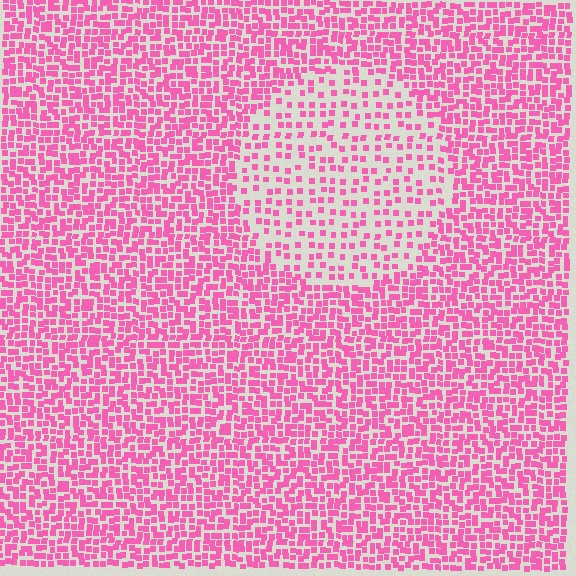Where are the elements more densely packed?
The elements are more densely packed outside the circle boundary.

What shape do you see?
I see a circle.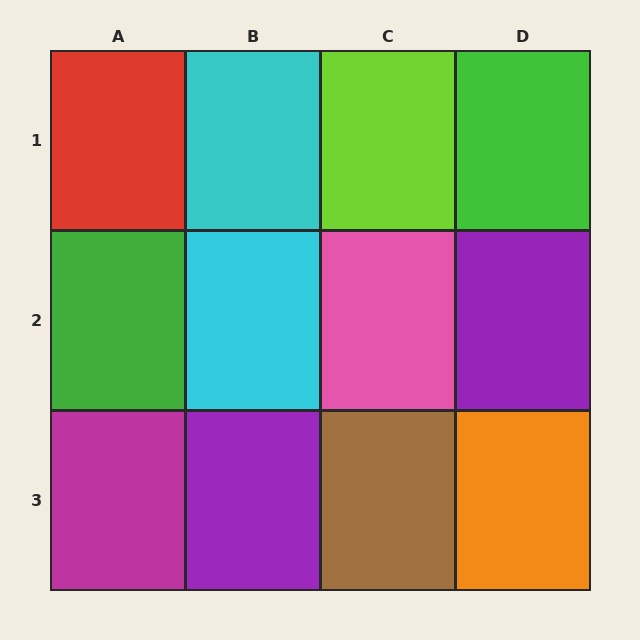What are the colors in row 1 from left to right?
Red, cyan, lime, green.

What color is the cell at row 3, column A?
Magenta.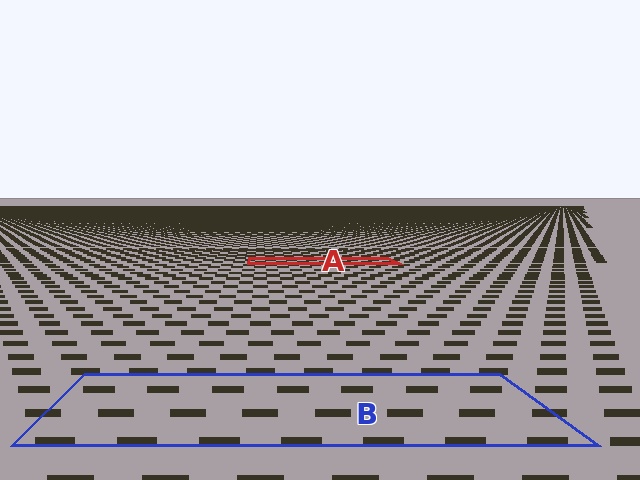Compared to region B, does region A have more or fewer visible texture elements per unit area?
Region A has more texture elements per unit area — they are packed more densely because it is farther away.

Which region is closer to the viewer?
Region B is closer. The texture elements there are larger and more spread out.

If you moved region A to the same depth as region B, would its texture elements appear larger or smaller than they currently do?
They would appear larger. At a closer depth, the same texture elements are projected at a bigger on-screen size.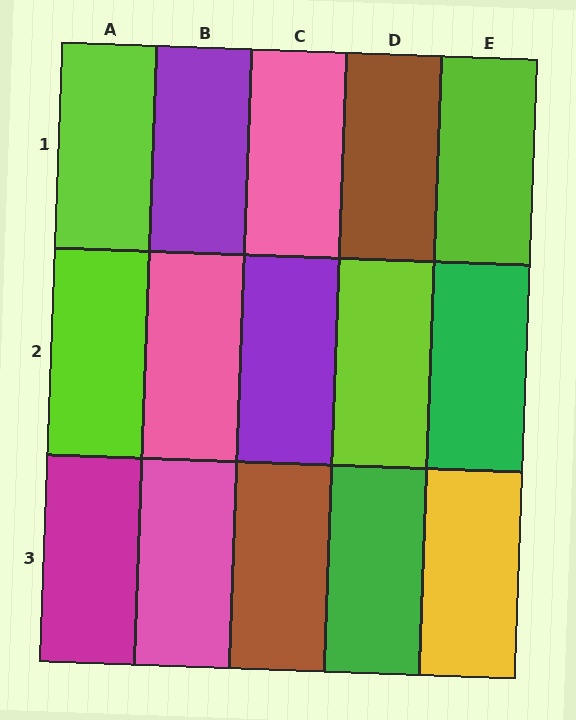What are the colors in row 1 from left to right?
Lime, purple, pink, brown, lime.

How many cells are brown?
2 cells are brown.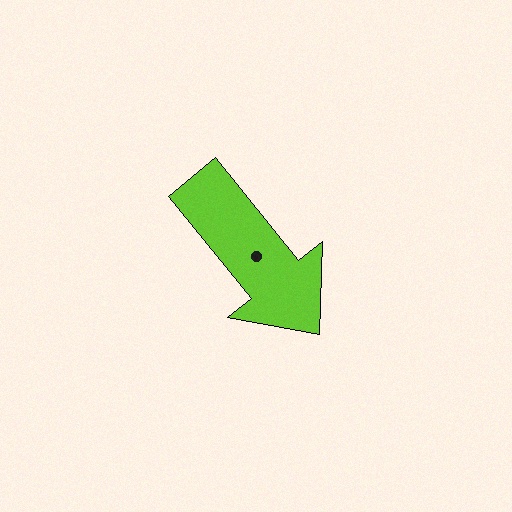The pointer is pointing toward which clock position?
Roughly 5 o'clock.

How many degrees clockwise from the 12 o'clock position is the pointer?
Approximately 141 degrees.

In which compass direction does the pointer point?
Southeast.